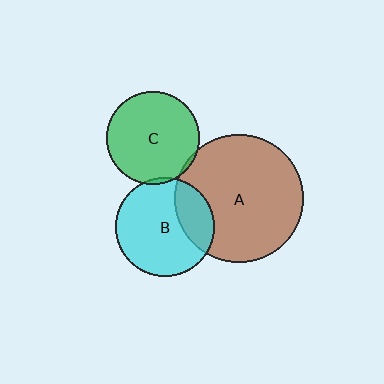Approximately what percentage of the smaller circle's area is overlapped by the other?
Approximately 25%.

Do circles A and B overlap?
Yes.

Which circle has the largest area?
Circle A (brown).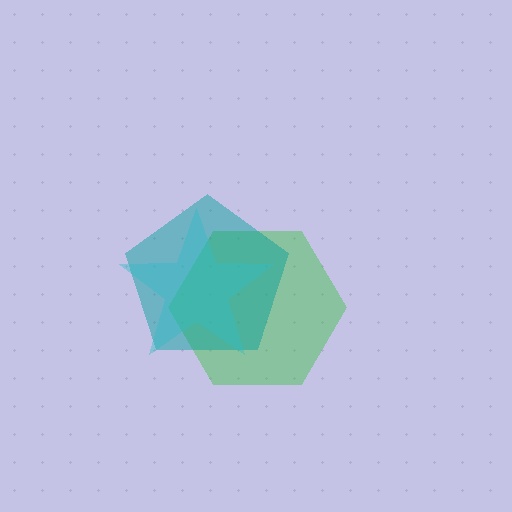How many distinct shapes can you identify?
There are 3 distinct shapes: a green hexagon, a teal pentagon, a cyan star.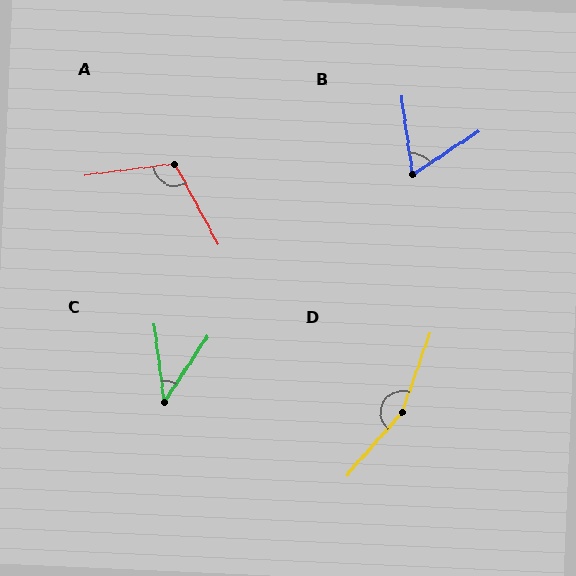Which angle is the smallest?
C, at approximately 41 degrees.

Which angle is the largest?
D, at approximately 158 degrees.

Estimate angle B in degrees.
Approximately 64 degrees.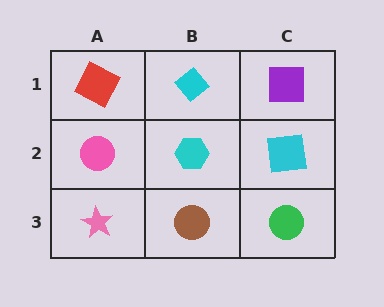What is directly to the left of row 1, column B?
A red square.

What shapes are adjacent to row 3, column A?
A pink circle (row 2, column A), a brown circle (row 3, column B).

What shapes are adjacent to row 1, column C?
A cyan square (row 2, column C), a cyan diamond (row 1, column B).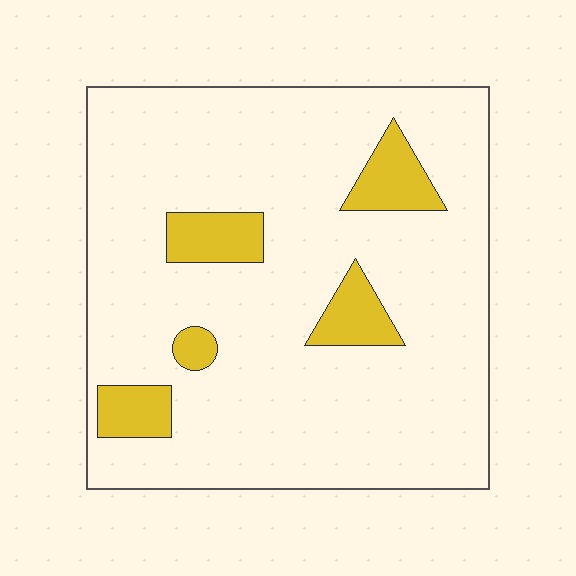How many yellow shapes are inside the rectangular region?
5.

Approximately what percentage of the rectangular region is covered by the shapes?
Approximately 10%.